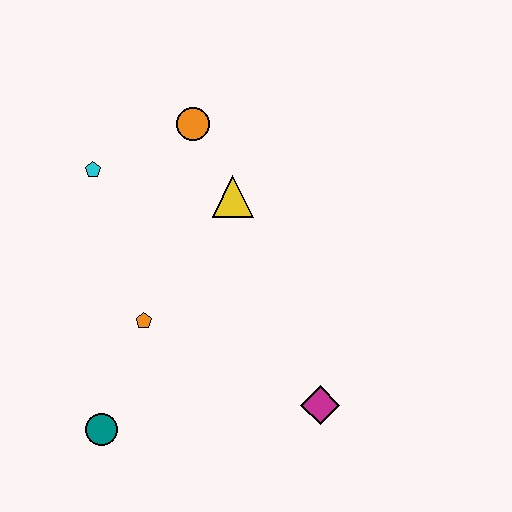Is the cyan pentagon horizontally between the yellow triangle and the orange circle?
No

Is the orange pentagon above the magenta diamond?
Yes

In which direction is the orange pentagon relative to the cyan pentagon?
The orange pentagon is below the cyan pentagon.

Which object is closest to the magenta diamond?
The orange pentagon is closest to the magenta diamond.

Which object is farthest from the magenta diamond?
The cyan pentagon is farthest from the magenta diamond.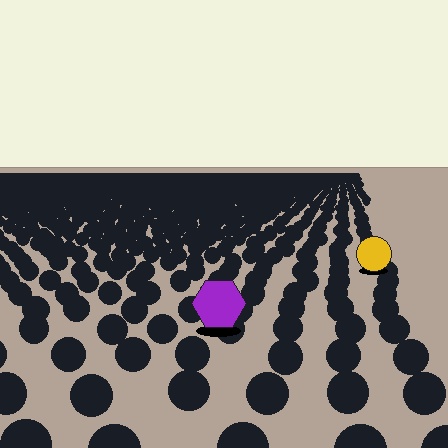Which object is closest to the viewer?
The purple hexagon is closest. The texture marks near it are larger and more spread out.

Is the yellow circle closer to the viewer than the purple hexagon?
No. The purple hexagon is closer — you can tell from the texture gradient: the ground texture is coarser near it.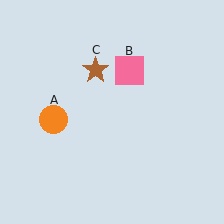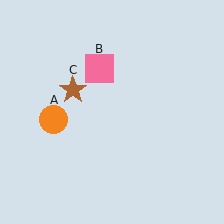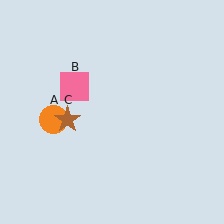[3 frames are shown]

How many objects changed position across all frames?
2 objects changed position: pink square (object B), brown star (object C).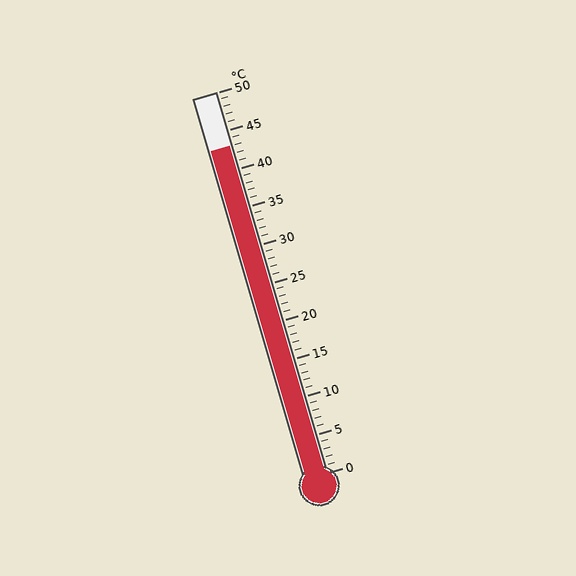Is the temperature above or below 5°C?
The temperature is above 5°C.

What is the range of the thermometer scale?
The thermometer scale ranges from 0°C to 50°C.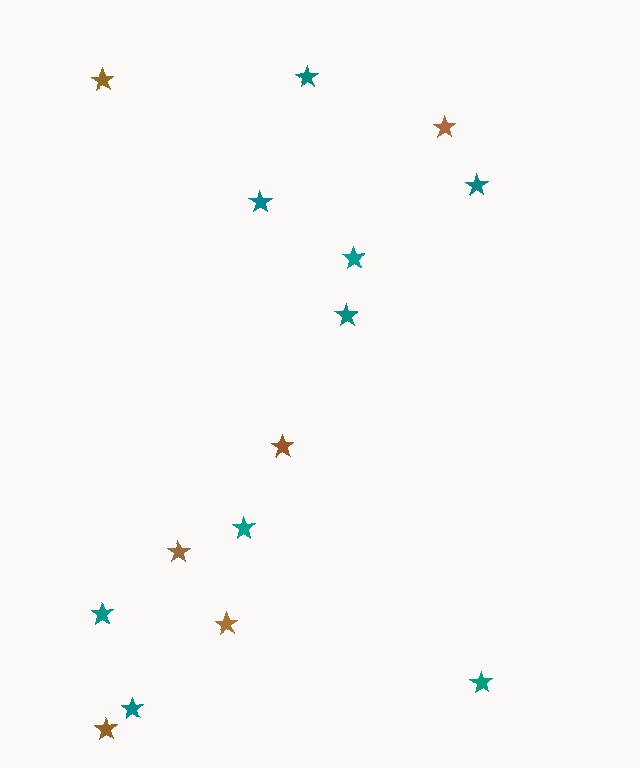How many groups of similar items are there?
There are 2 groups: one group of teal stars (9) and one group of brown stars (6).